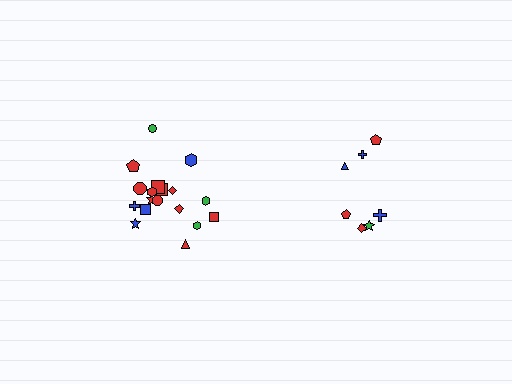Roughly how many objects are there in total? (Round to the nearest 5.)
Roughly 25 objects in total.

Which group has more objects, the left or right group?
The left group.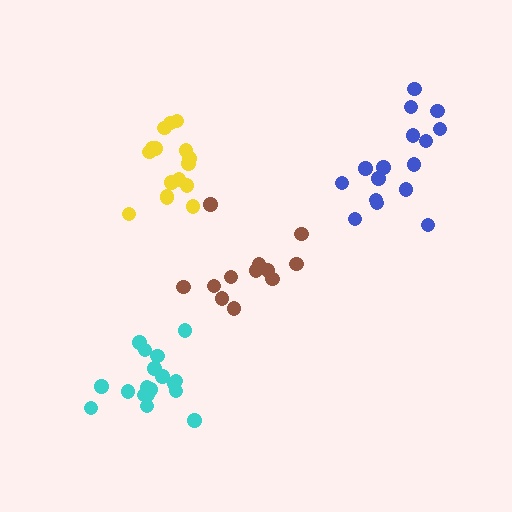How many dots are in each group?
Group 1: 18 dots, Group 2: 16 dots, Group 3: 12 dots, Group 4: 16 dots (62 total).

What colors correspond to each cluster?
The clusters are colored: cyan, blue, brown, yellow.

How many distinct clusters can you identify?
There are 4 distinct clusters.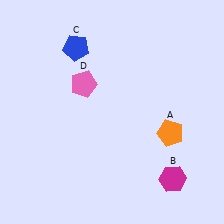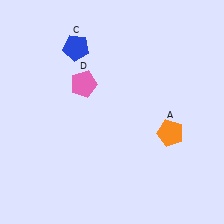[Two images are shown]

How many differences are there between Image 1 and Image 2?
There is 1 difference between the two images.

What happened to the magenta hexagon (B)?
The magenta hexagon (B) was removed in Image 2. It was in the bottom-right area of Image 1.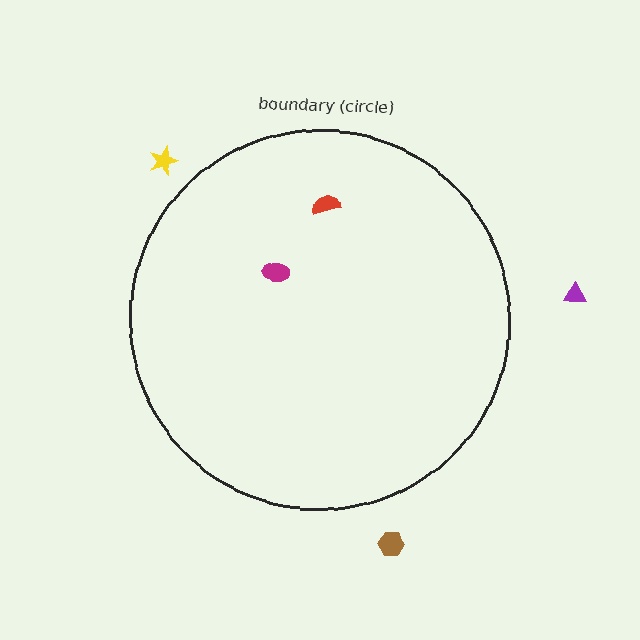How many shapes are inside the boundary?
2 inside, 3 outside.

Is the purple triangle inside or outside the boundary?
Outside.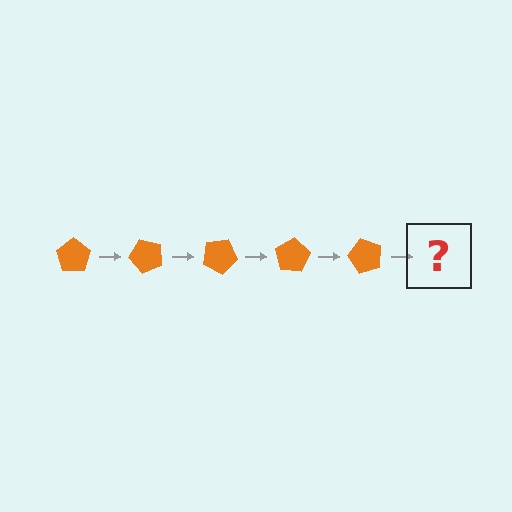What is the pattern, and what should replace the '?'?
The pattern is that the pentagon rotates 50 degrees each step. The '?' should be an orange pentagon rotated 250 degrees.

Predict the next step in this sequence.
The next step is an orange pentagon rotated 250 degrees.